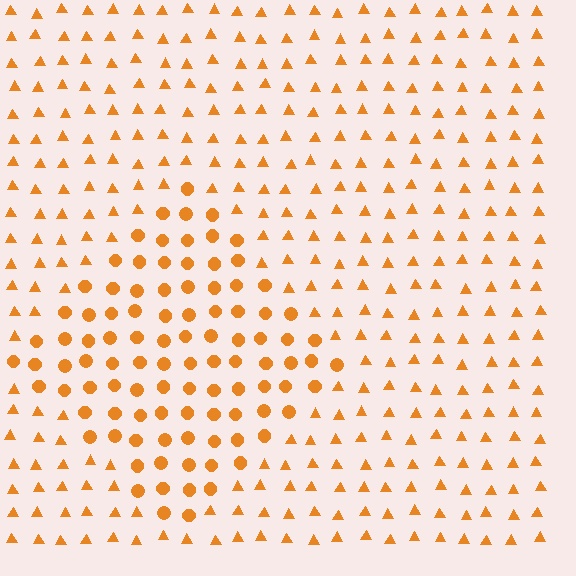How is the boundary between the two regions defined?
The boundary is defined by a change in element shape: circles inside vs. triangles outside. All elements share the same color and spacing.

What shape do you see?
I see a diamond.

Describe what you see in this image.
The image is filled with small orange elements arranged in a uniform grid. A diamond-shaped region contains circles, while the surrounding area contains triangles. The boundary is defined purely by the change in element shape.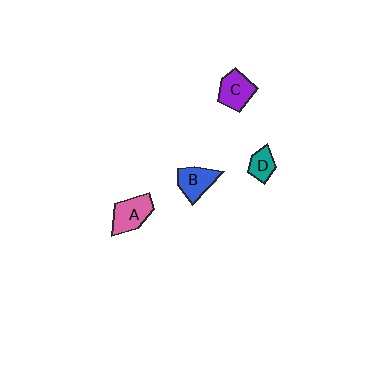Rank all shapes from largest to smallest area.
From largest to smallest: A (pink), C (purple), B (blue), D (teal).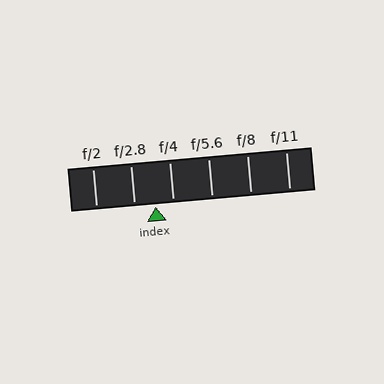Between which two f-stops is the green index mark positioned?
The index mark is between f/2.8 and f/4.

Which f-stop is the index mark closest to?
The index mark is closest to f/4.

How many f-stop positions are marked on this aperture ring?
There are 6 f-stop positions marked.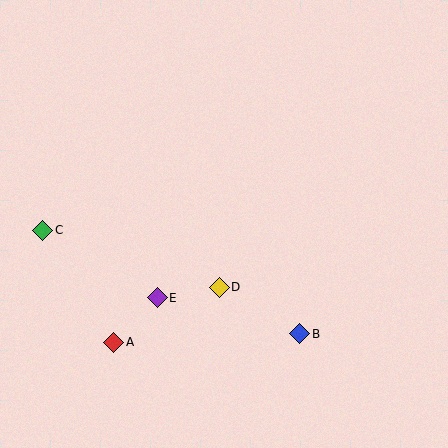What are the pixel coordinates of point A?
Point A is at (114, 342).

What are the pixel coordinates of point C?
Point C is at (43, 230).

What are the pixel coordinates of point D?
Point D is at (219, 287).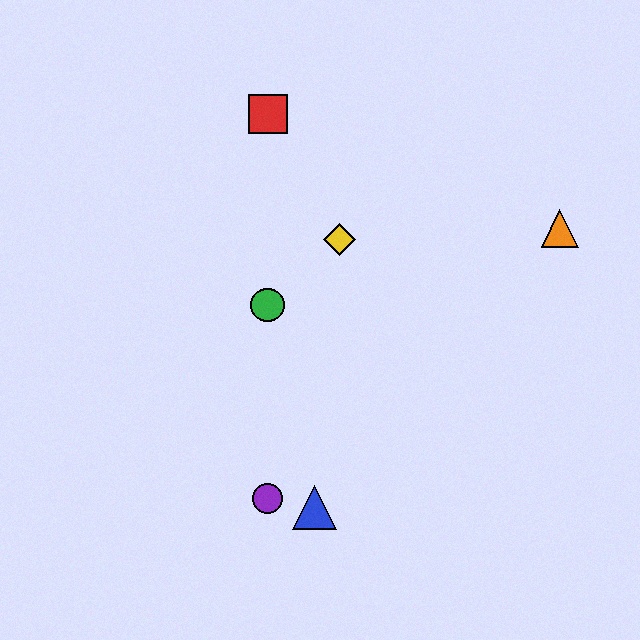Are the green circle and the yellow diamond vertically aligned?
No, the green circle is at x≈268 and the yellow diamond is at x≈339.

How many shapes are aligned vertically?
3 shapes (the red square, the green circle, the purple circle) are aligned vertically.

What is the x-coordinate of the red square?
The red square is at x≈268.